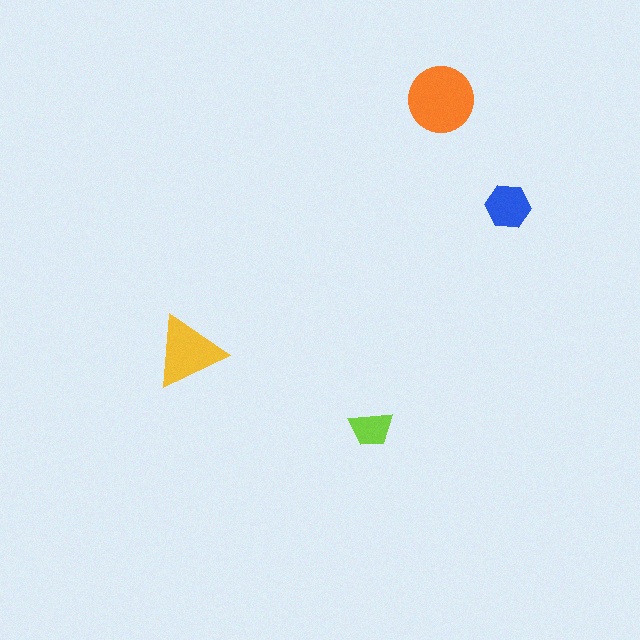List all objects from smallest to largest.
The lime trapezoid, the blue hexagon, the yellow triangle, the orange circle.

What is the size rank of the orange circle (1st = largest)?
1st.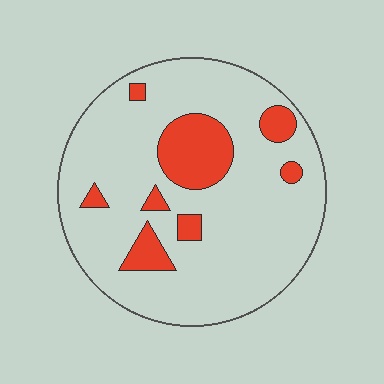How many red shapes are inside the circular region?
8.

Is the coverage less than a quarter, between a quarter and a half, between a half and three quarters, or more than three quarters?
Less than a quarter.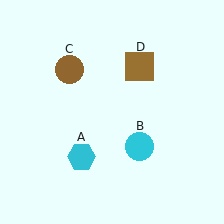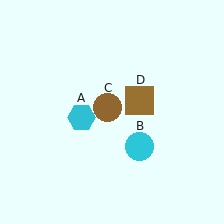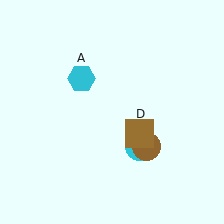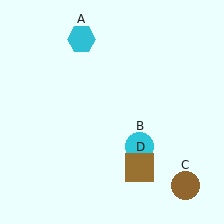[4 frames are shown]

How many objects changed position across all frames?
3 objects changed position: cyan hexagon (object A), brown circle (object C), brown square (object D).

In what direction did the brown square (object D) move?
The brown square (object D) moved down.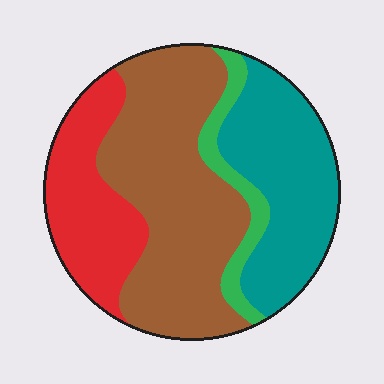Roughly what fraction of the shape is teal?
Teal covers around 30% of the shape.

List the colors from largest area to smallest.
From largest to smallest: brown, teal, red, green.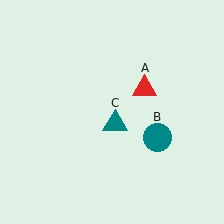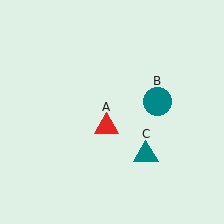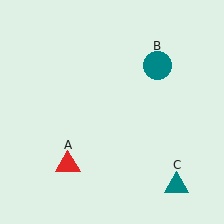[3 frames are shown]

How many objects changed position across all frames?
3 objects changed position: red triangle (object A), teal circle (object B), teal triangle (object C).